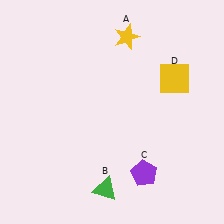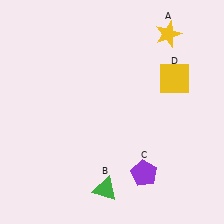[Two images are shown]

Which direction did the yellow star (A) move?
The yellow star (A) moved right.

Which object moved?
The yellow star (A) moved right.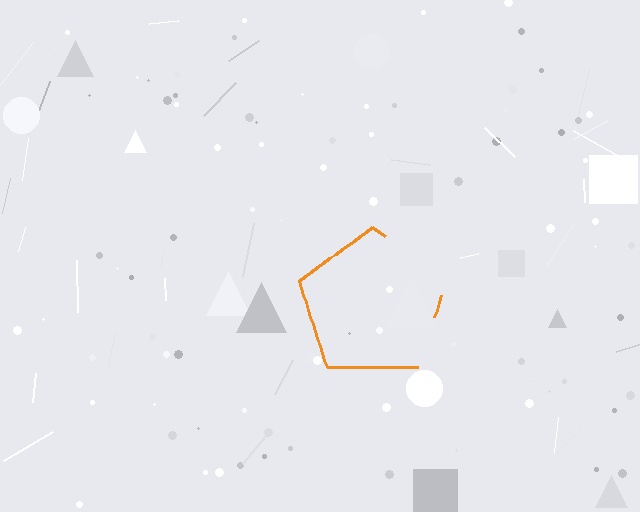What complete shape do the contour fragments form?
The contour fragments form a pentagon.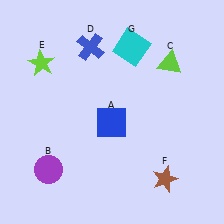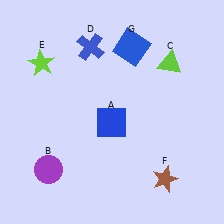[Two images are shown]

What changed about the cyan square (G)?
In Image 1, G is cyan. In Image 2, it changed to blue.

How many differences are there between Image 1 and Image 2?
There is 1 difference between the two images.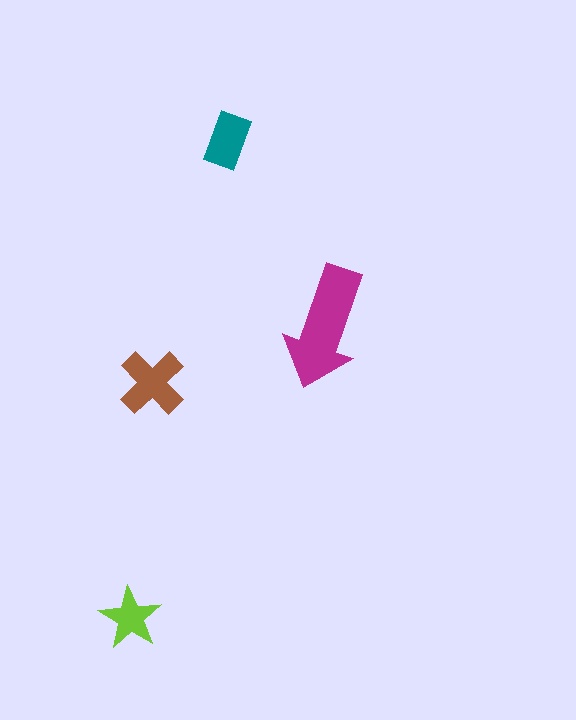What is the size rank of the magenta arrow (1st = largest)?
1st.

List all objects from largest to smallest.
The magenta arrow, the brown cross, the teal rectangle, the lime star.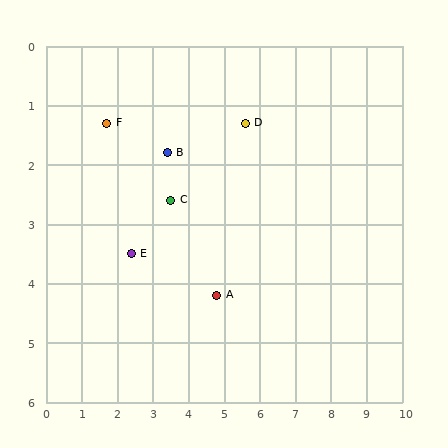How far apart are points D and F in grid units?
Points D and F are about 3.9 grid units apart.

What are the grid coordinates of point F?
Point F is at approximately (1.7, 1.3).